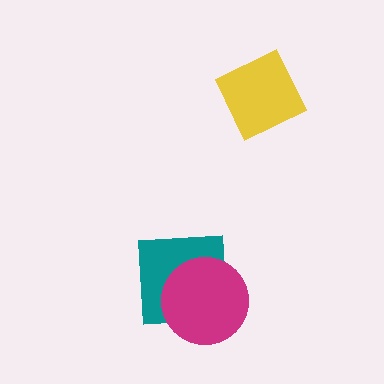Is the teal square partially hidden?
Yes, it is partially covered by another shape.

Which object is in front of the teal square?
The magenta circle is in front of the teal square.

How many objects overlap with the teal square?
1 object overlaps with the teal square.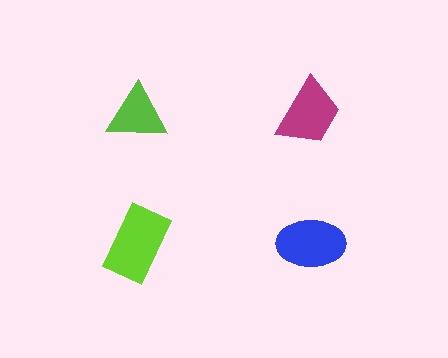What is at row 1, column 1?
A lime triangle.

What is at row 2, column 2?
A blue ellipse.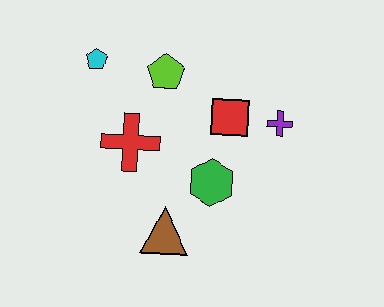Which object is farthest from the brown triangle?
The cyan pentagon is farthest from the brown triangle.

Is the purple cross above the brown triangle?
Yes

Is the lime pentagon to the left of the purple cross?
Yes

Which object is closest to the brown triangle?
The green hexagon is closest to the brown triangle.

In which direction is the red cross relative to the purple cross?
The red cross is to the left of the purple cross.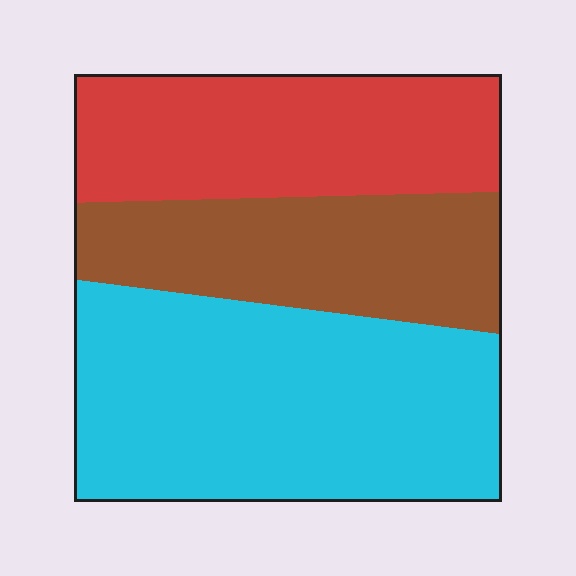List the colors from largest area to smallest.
From largest to smallest: cyan, red, brown.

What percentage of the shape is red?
Red covers roughly 30% of the shape.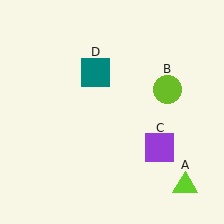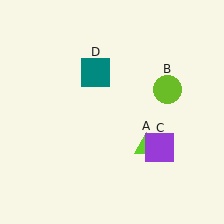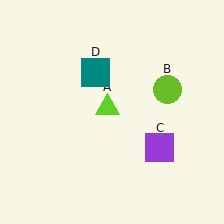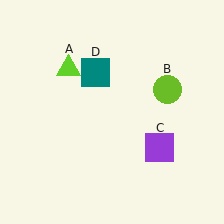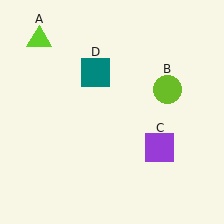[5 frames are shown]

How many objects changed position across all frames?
1 object changed position: lime triangle (object A).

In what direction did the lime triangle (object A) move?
The lime triangle (object A) moved up and to the left.